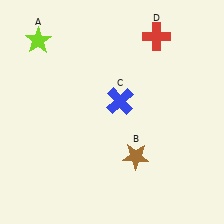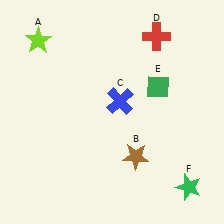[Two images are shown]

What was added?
A green diamond (E), a green star (F) were added in Image 2.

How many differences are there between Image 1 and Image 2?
There are 2 differences between the two images.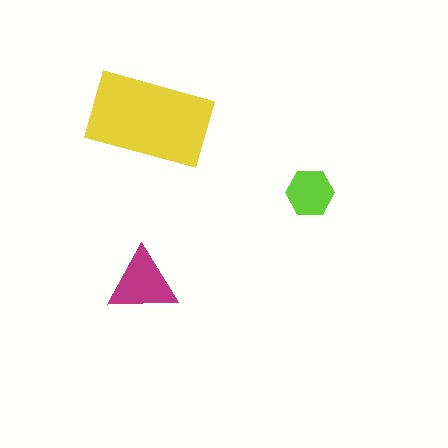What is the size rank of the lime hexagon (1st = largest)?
3rd.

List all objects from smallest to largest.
The lime hexagon, the magenta triangle, the yellow rectangle.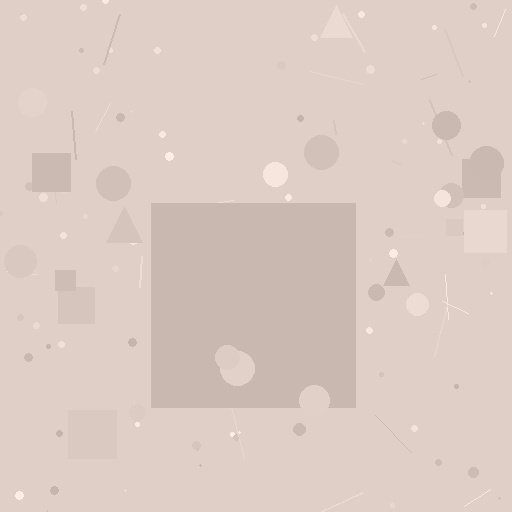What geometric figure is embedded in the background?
A square is embedded in the background.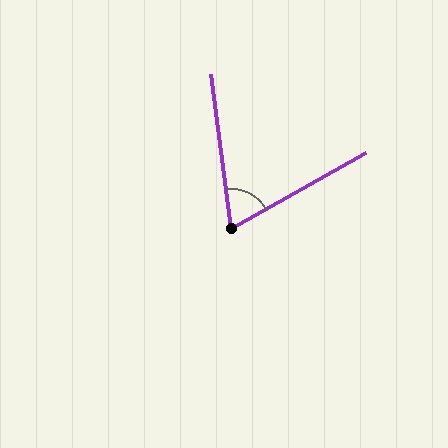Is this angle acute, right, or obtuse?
It is acute.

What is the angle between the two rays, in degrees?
Approximately 68 degrees.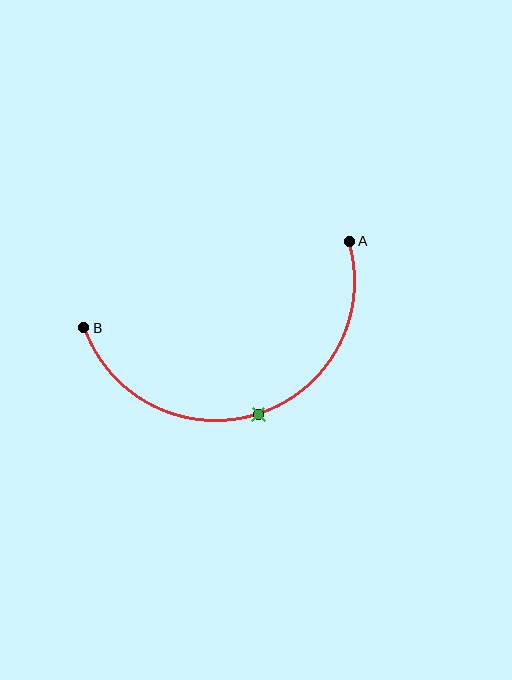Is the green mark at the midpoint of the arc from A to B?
Yes. The green mark lies on the arc at equal arc-length from both A and B — it is the arc midpoint.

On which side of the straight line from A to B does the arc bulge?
The arc bulges below the straight line connecting A and B.